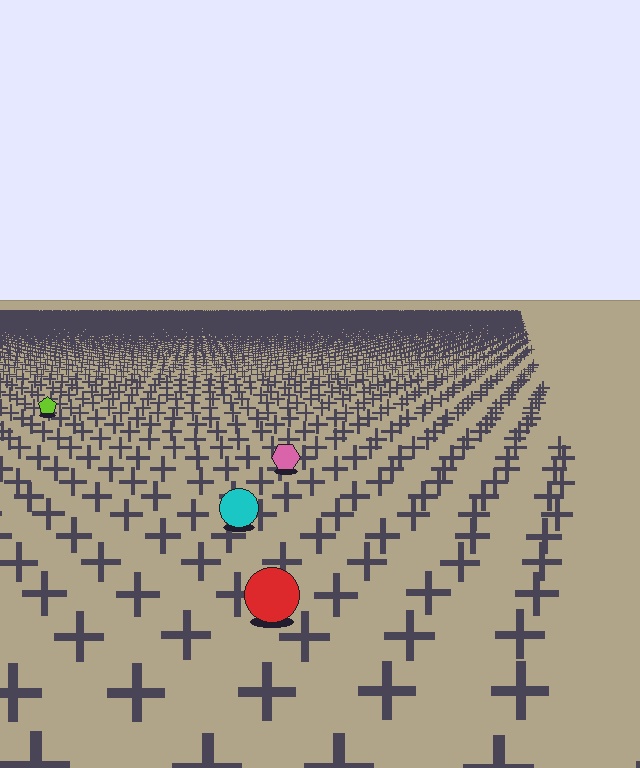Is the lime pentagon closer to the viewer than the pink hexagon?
No. The pink hexagon is closer — you can tell from the texture gradient: the ground texture is coarser near it.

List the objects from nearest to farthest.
From nearest to farthest: the red circle, the cyan circle, the pink hexagon, the lime pentagon.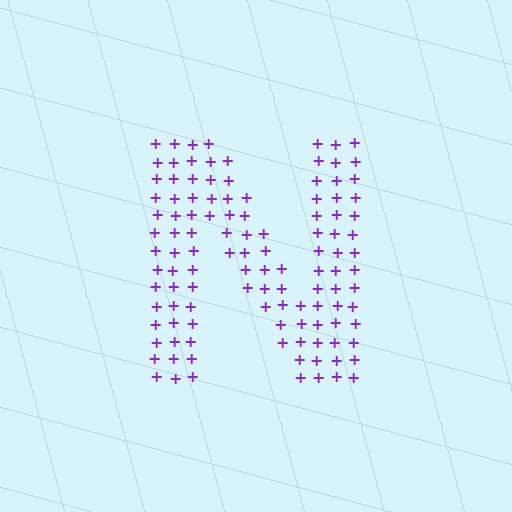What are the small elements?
The small elements are plus signs.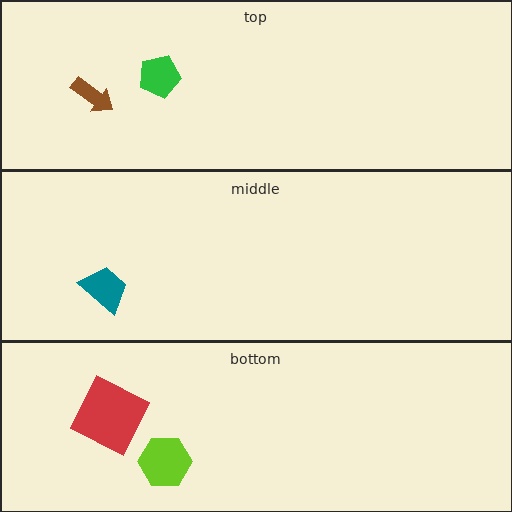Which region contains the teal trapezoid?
The middle region.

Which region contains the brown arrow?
The top region.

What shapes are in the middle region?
The teal trapezoid.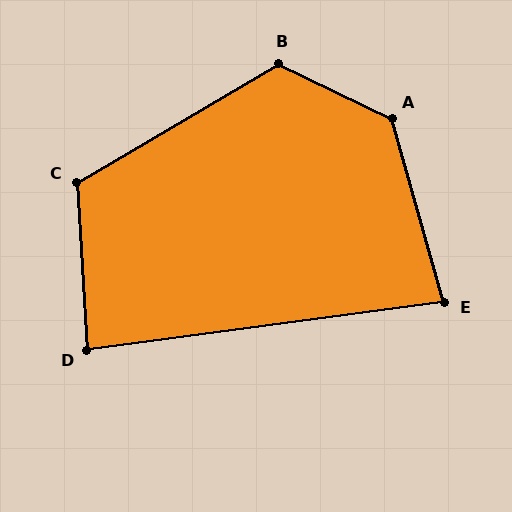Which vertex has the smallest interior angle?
E, at approximately 82 degrees.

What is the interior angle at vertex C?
Approximately 117 degrees (obtuse).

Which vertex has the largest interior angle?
A, at approximately 131 degrees.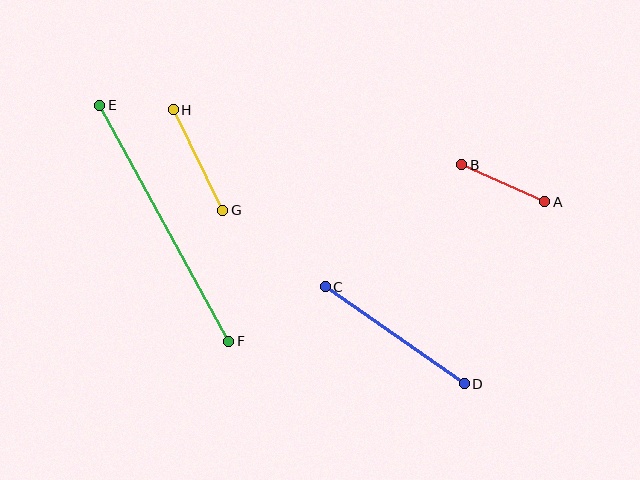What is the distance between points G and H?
The distance is approximately 112 pixels.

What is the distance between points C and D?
The distance is approximately 170 pixels.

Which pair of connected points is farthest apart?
Points E and F are farthest apart.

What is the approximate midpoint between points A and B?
The midpoint is at approximately (503, 183) pixels.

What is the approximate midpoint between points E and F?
The midpoint is at approximately (164, 223) pixels.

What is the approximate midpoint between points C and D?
The midpoint is at approximately (395, 335) pixels.